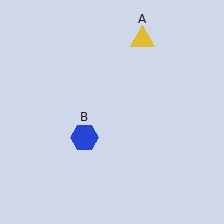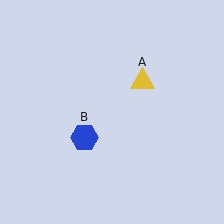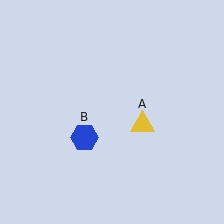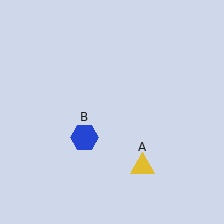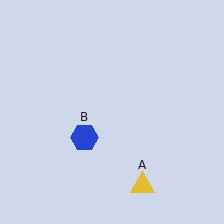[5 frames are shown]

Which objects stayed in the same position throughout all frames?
Blue hexagon (object B) remained stationary.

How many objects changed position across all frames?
1 object changed position: yellow triangle (object A).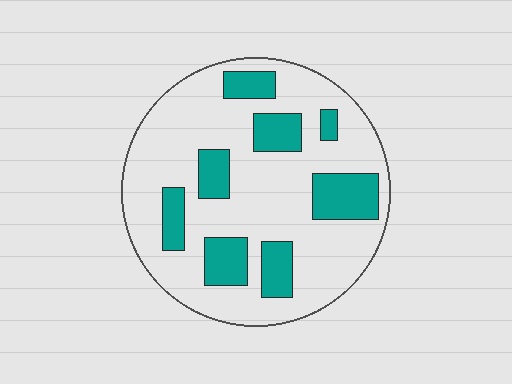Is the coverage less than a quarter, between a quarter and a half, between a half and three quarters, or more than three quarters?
Less than a quarter.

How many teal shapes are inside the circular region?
8.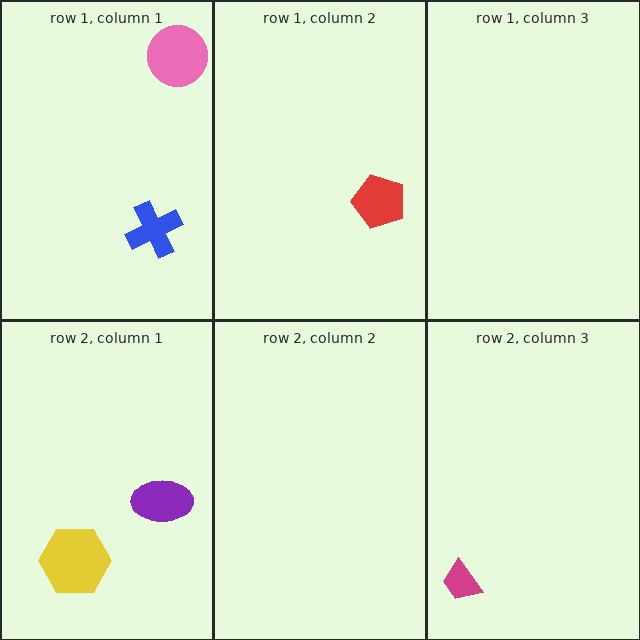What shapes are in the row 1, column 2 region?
The red pentagon.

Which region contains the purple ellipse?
The row 2, column 1 region.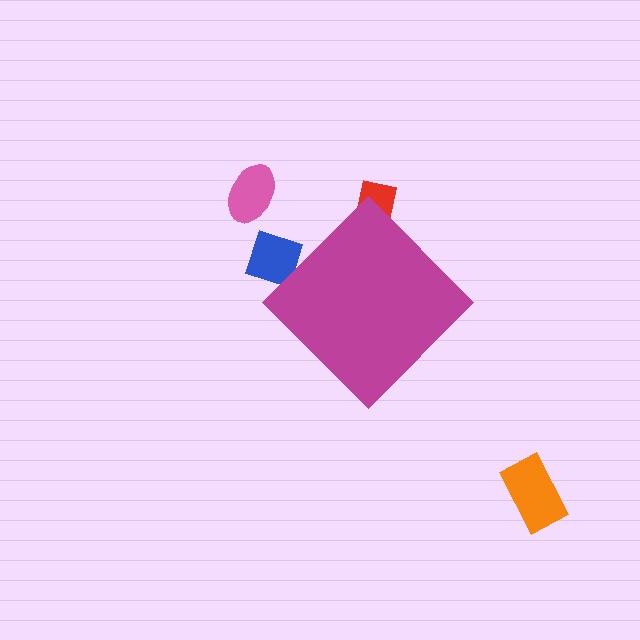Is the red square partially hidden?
Yes, the red square is partially hidden behind the magenta diamond.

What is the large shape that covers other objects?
A magenta diamond.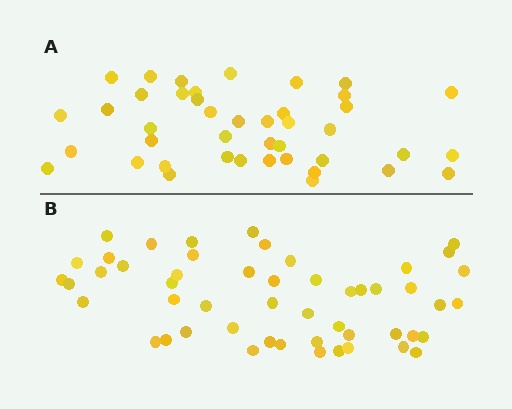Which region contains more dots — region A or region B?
Region B (the bottom region) has more dots.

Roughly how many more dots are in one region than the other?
Region B has roughly 8 or so more dots than region A.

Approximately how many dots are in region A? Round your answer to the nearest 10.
About 40 dots. (The exact count is 42, which rounds to 40.)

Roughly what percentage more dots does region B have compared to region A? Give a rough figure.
About 20% more.